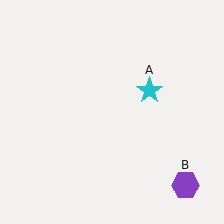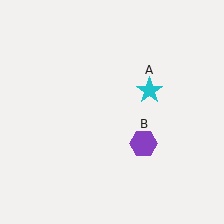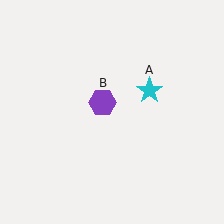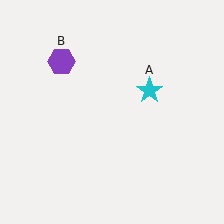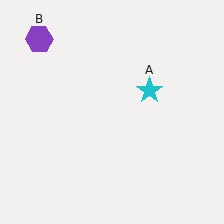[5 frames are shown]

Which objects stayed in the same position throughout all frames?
Cyan star (object A) remained stationary.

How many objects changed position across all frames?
1 object changed position: purple hexagon (object B).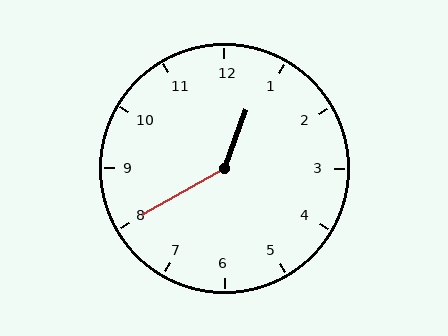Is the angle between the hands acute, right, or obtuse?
It is obtuse.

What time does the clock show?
12:40.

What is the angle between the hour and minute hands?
Approximately 140 degrees.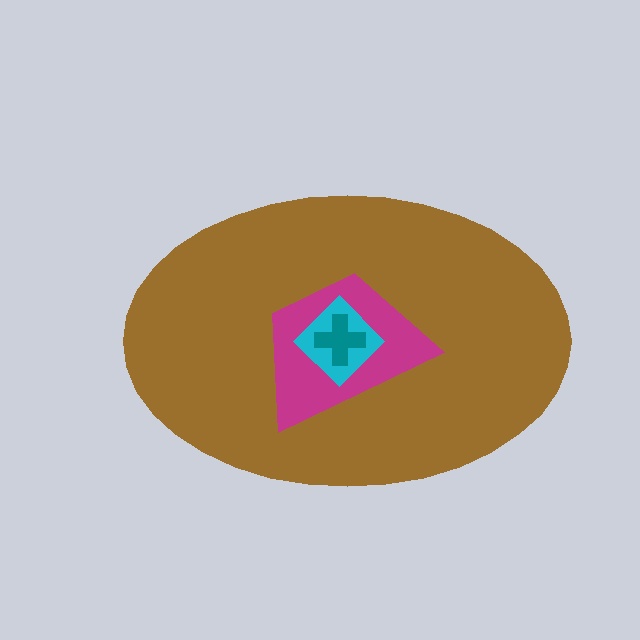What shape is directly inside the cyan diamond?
The teal cross.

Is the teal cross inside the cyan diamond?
Yes.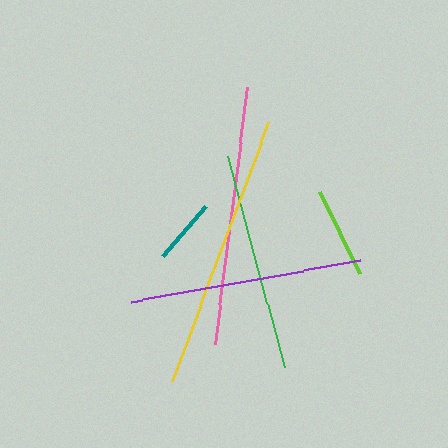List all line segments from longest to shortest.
From longest to shortest: yellow, pink, purple, green, lime, teal.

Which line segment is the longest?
The yellow line is the longest at approximately 277 pixels.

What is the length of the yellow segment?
The yellow segment is approximately 277 pixels long.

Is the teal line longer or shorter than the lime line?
The lime line is longer than the teal line.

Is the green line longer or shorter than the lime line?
The green line is longer than the lime line.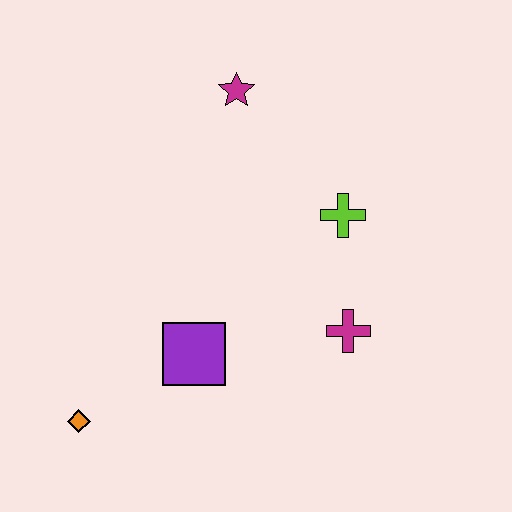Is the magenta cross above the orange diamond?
Yes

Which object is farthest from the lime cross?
The orange diamond is farthest from the lime cross.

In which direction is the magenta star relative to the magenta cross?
The magenta star is above the magenta cross.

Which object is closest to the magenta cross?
The lime cross is closest to the magenta cross.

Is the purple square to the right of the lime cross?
No